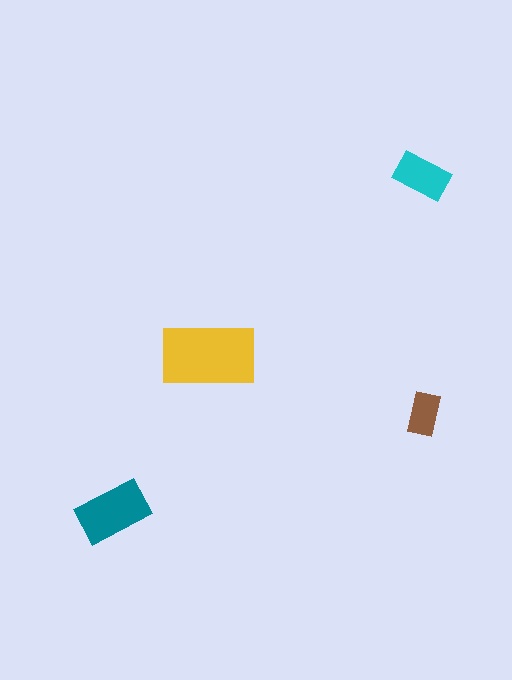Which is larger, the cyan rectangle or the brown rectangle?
The cyan one.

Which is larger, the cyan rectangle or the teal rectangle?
The teal one.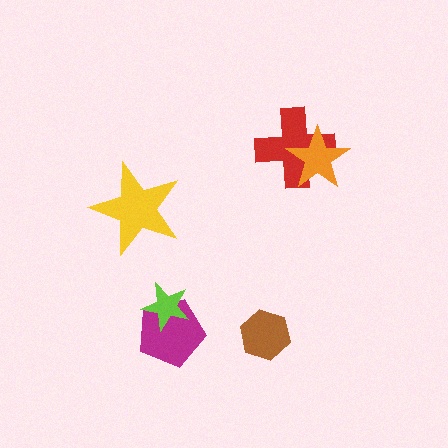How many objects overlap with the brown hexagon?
0 objects overlap with the brown hexagon.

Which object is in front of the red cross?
The orange star is in front of the red cross.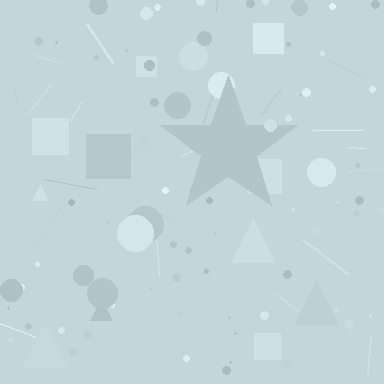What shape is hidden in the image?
A star is hidden in the image.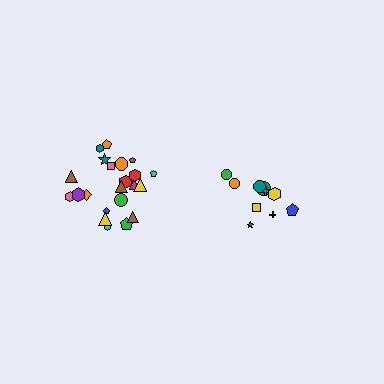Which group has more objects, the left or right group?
The left group.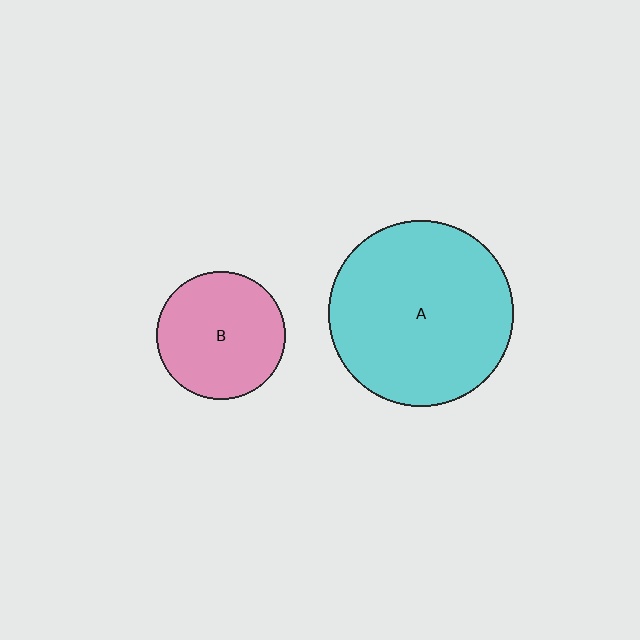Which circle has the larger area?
Circle A (cyan).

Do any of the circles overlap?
No, none of the circles overlap.